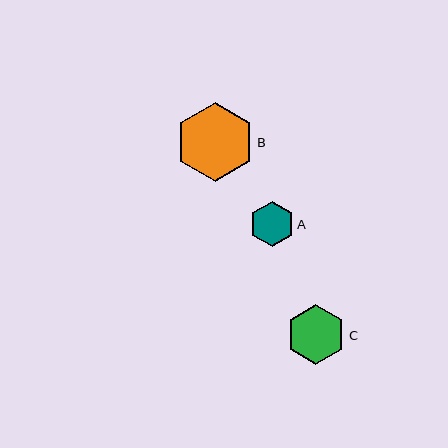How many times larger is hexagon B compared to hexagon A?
Hexagon B is approximately 1.8 times the size of hexagon A.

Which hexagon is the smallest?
Hexagon A is the smallest with a size of approximately 45 pixels.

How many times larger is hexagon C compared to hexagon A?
Hexagon C is approximately 1.3 times the size of hexagon A.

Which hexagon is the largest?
Hexagon B is the largest with a size of approximately 79 pixels.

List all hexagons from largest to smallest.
From largest to smallest: B, C, A.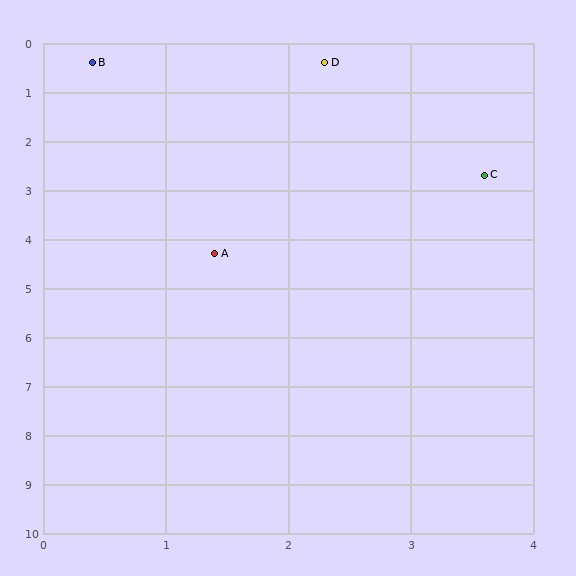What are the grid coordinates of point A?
Point A is at approximately (1.4, 4.3).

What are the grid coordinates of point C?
Point C is at approximately (3.6, 2.7).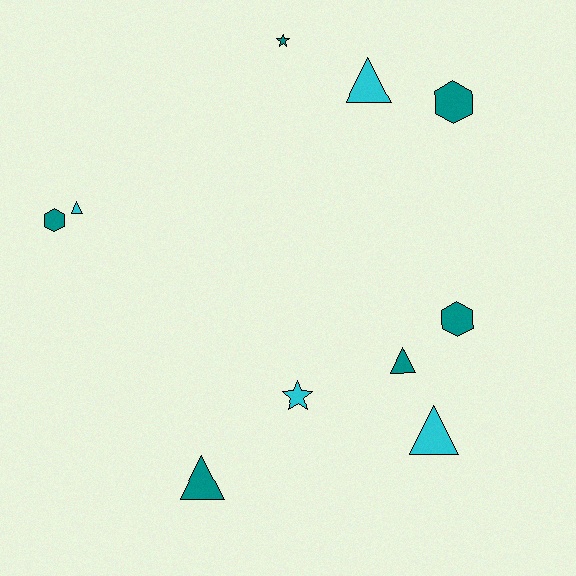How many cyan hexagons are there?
There are no cyan hexagons.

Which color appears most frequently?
Teal, with 6 objects.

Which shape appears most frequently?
Triangle, with 5 objects.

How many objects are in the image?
There are 10 objects.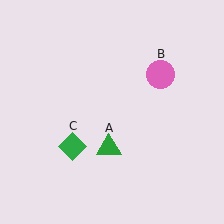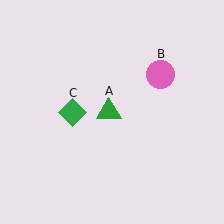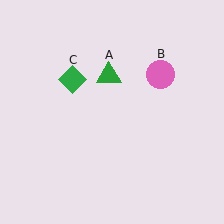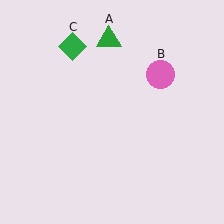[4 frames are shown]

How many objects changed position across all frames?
2 objects changed position: green triangle (object A), green diamond (object C).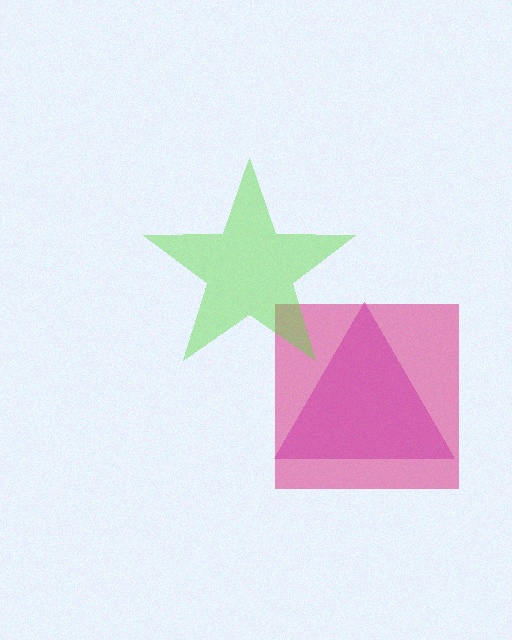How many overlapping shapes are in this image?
There are 3 overlapping shapes in the image.